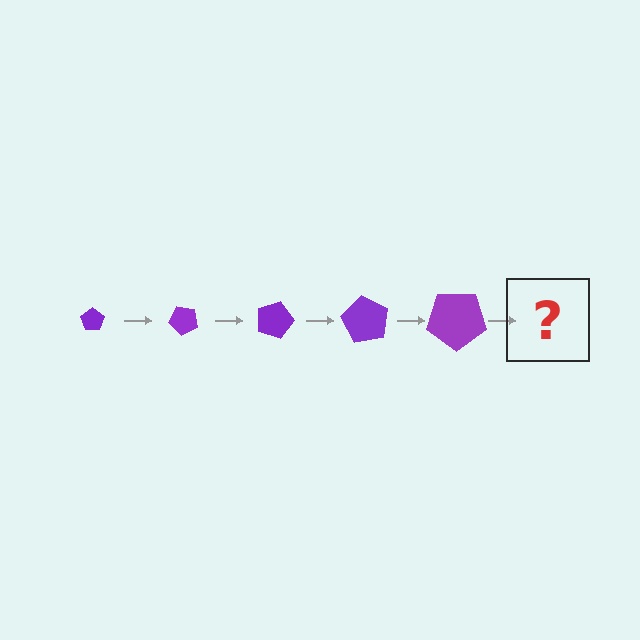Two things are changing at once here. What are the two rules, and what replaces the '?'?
The two rules are that the pentagon grows larger each step and it rotates 45 degrees each step. The '?' should be a pentagon, larger than the previous one and rotated 225 degrees from the start.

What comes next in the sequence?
The next element should be a pentagon, larger than the previous one and rotated 225 degrees from the start.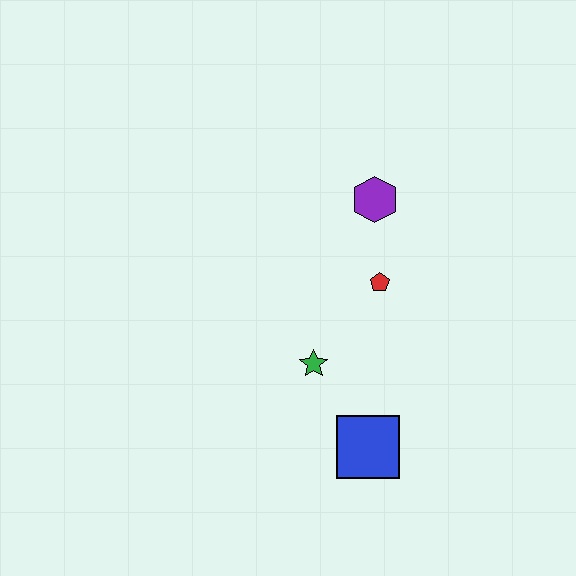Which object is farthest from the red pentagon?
The blue square is farthest from the red pentagon.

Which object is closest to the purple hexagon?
The red pentagon is closest to the purple hexagon.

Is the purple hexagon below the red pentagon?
No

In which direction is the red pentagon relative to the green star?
The red pentagon is above the green star.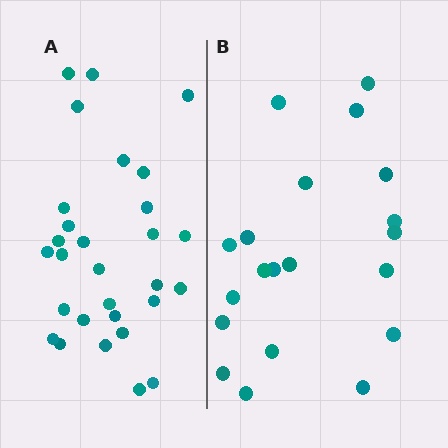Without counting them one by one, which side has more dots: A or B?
Region A (the left region) has more dots.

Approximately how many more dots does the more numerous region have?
Region A has roughly 8 or so more dots than region B.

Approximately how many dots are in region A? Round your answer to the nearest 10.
About 30 dots. (The exact count is 29, which rounds to 30.)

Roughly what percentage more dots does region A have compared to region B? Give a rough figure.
About 45% more.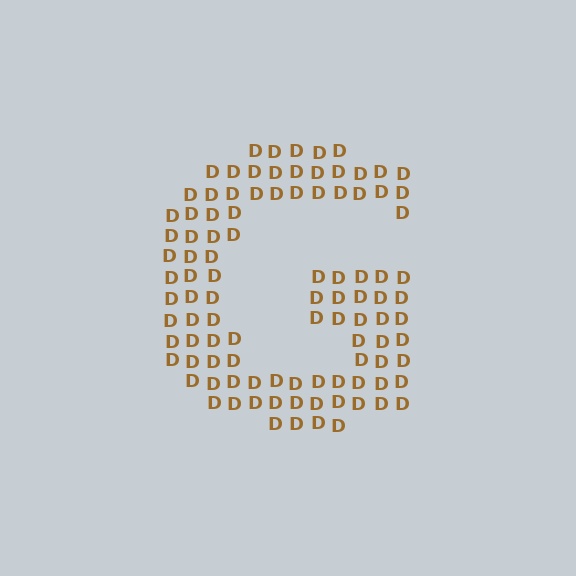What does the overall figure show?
The overall figure shows the letter G.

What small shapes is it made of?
It is made of small letter D's.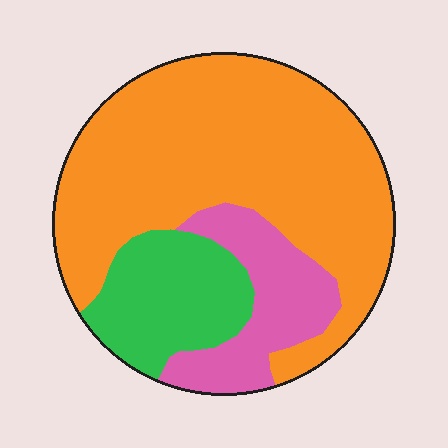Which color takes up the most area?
Orange, at roughly 65%.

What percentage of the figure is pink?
Pink covers roughly 15% of the figure.